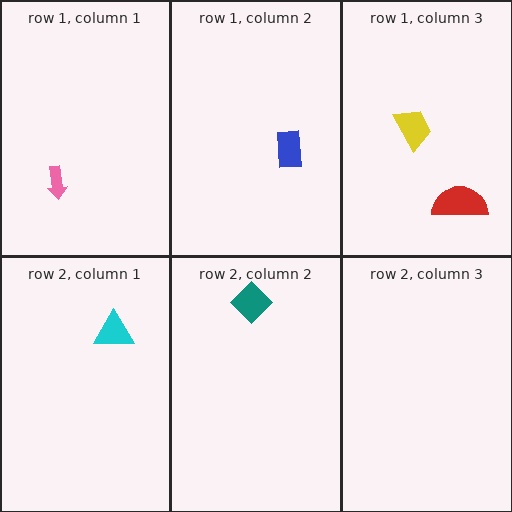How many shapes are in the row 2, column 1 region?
1.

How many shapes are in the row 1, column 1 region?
1.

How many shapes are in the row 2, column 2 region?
1.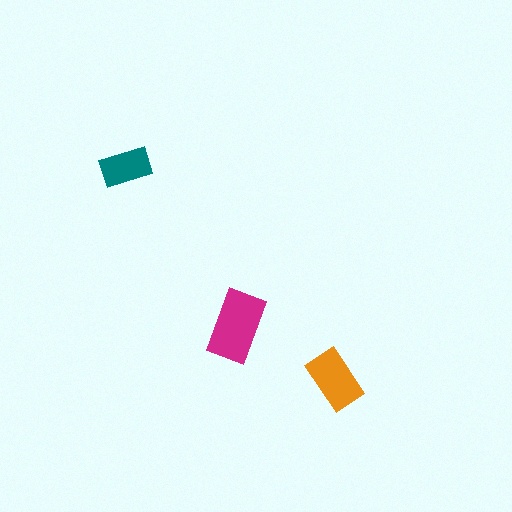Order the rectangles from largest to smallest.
the magenta one, the orange one, the teal one.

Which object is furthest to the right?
The orange rectangle is rightmost.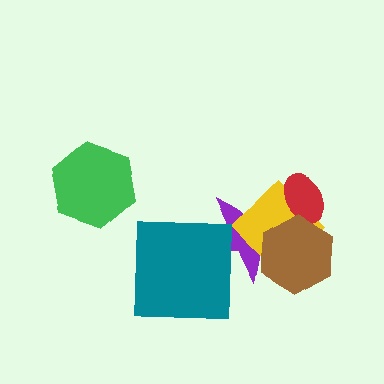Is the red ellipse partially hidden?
Yes, it is partially covered by another shape.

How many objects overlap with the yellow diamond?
3 objects overlap with the yellow diamond.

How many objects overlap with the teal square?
1 object overlaps with the teal square.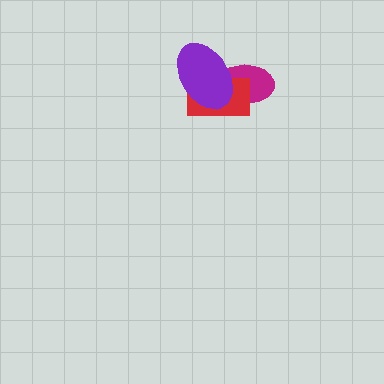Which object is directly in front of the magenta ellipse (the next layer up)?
The red rectangle is directly in front of the magenta ellipse.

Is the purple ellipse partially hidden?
No, no other shape covers it.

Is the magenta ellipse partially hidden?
Yes, it is partially covered by another shape.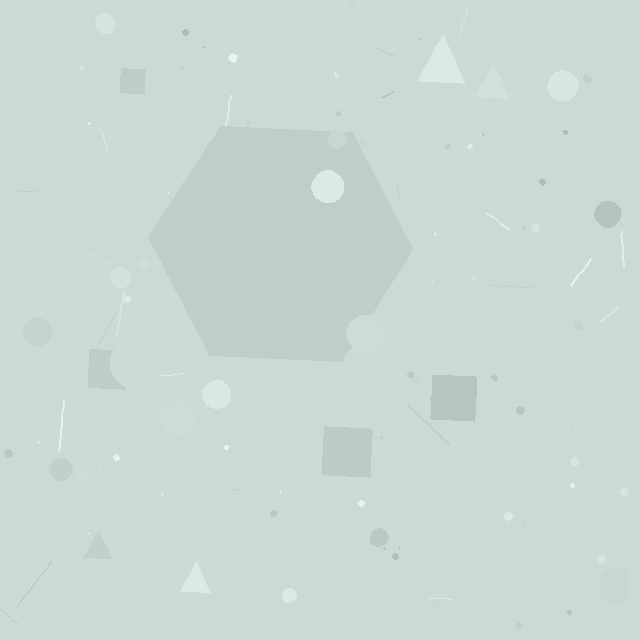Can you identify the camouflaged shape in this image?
The camouflaged shape is a hexagon.